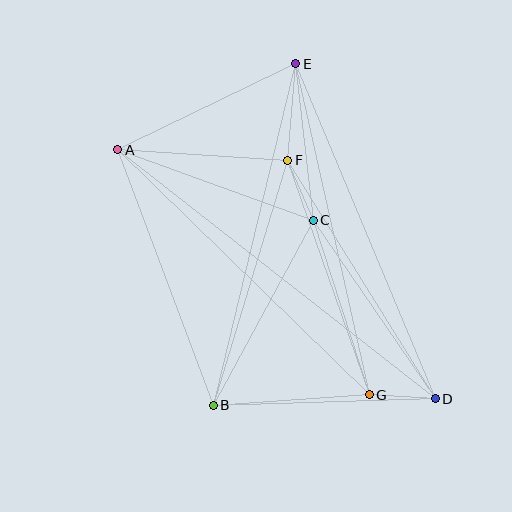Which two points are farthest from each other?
Points A and D are farthest from each other.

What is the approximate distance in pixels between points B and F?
The distance between B and F is approximately 256 pixels.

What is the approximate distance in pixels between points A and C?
The distance between A and C is approximately 208 pixels.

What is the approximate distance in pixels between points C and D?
The distance between C and D is approximately 216 pixels.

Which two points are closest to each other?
Points C and F are closest to each other.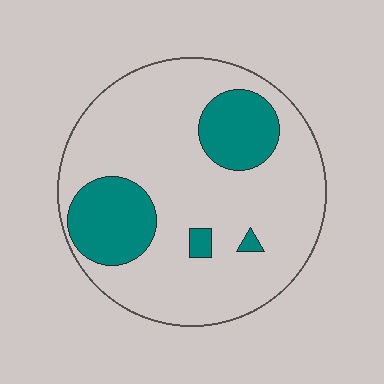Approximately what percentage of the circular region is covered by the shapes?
Approximately 20%.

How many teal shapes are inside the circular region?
4.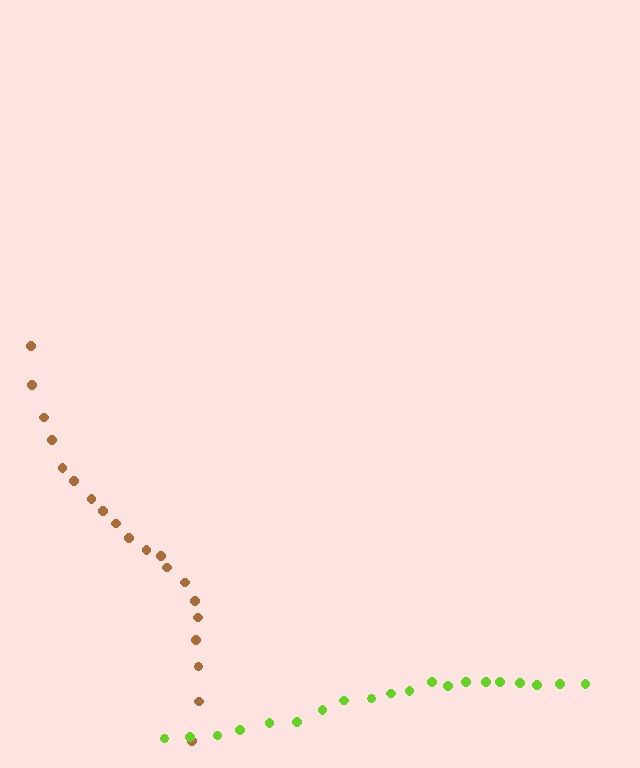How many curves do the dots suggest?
There are 2 distinct paths.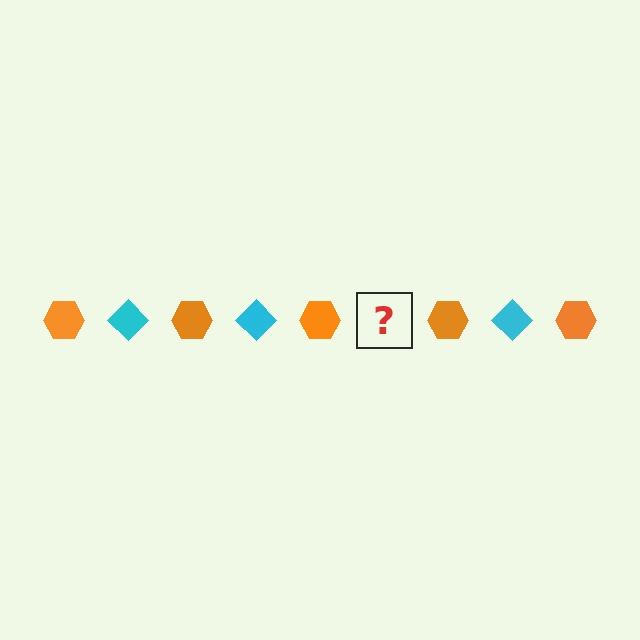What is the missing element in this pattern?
The missing element is a cyan diamond.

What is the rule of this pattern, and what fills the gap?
The rule is that the pattern alternates between orange hexagon and cyan diamond. The gap should be filled with a cyan diamond.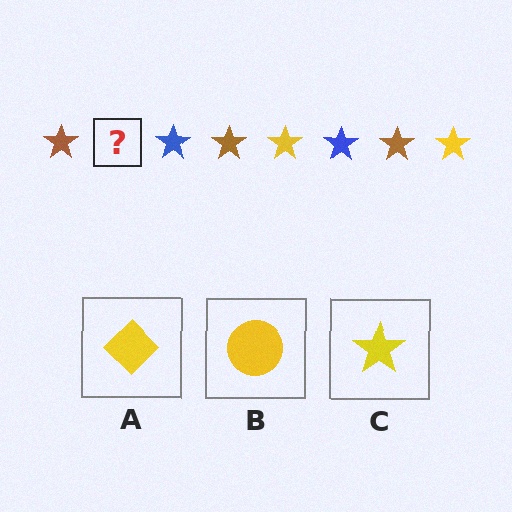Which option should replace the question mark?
Option C.